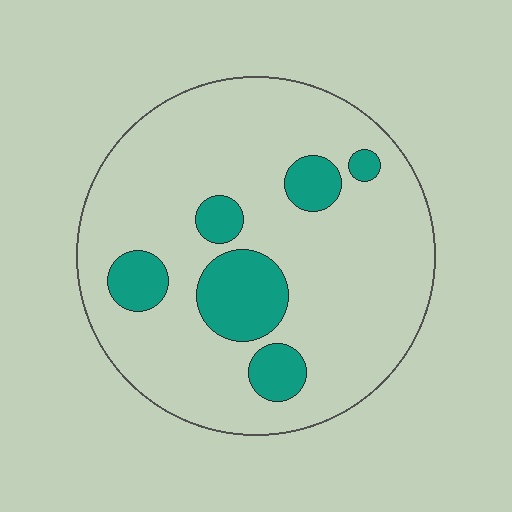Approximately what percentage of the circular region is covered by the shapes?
Approximately 15%.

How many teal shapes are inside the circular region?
6.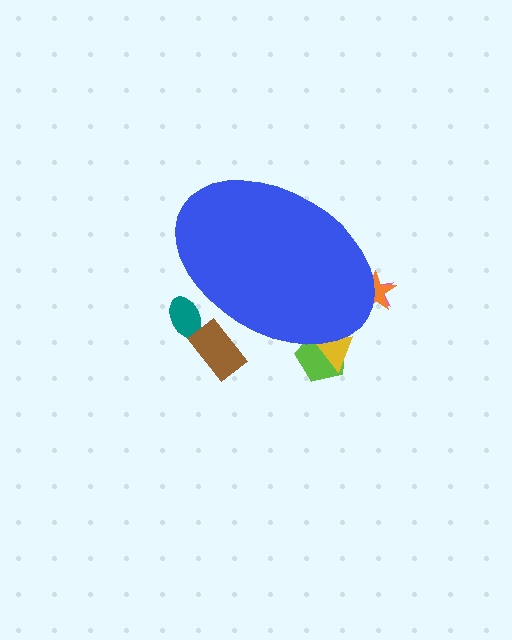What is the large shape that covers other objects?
A blue ellipse.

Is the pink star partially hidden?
Yes, the pink star is partially hidden behind the blue ellipse.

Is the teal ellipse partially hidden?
Yes, the teal ellipse is partially hidden behind the blue ellipse.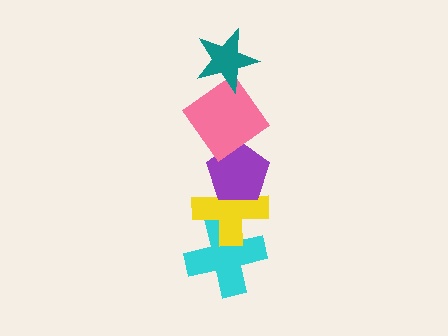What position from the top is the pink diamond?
The pink diamond is 2nd from the top.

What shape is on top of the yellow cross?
The purple pentagon is on top of the yellow cross.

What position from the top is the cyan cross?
The cyan cross is 5th from the top.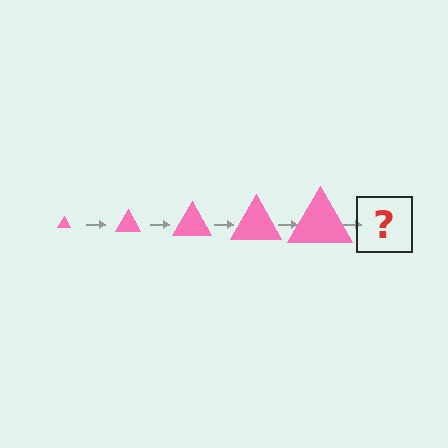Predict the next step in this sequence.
The next step is a pink triangle, larger than the previous one.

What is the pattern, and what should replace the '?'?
The pattern is that the triangle gets progressively larger each step. The '?' should be a pink triangle, larger than the previous one.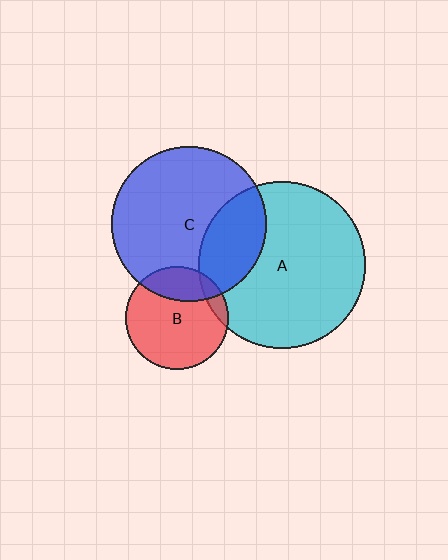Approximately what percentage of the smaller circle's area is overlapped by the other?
Approximately 30%.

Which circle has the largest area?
Circle A (cyan).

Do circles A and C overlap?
Yes.